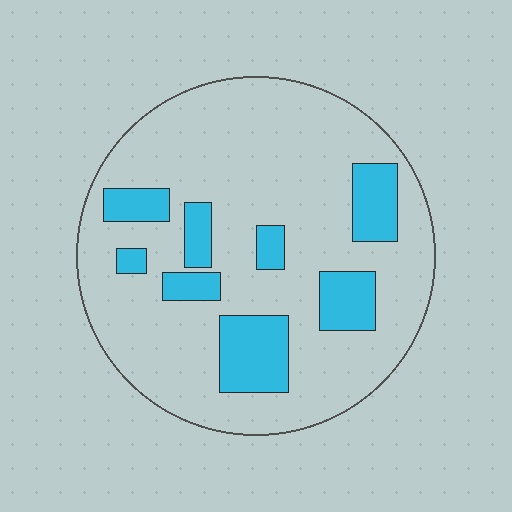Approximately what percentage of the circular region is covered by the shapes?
Approximately 20%.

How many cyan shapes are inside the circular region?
8.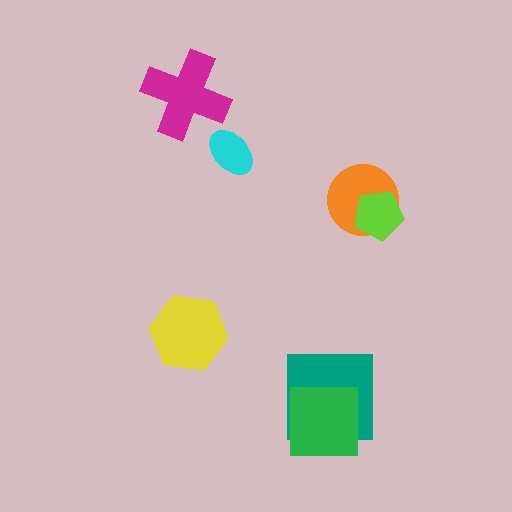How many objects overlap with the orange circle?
1 object overlaps with the orange circle.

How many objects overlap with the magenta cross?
0 objects overlap with the magenta cross.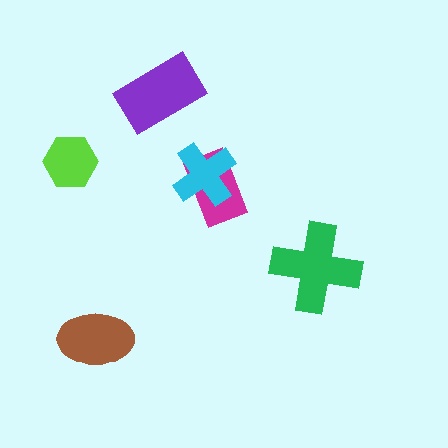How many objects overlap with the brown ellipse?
0 objects overlap with the brown ellipse.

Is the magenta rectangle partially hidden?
Yes, it is partially covered by another shape.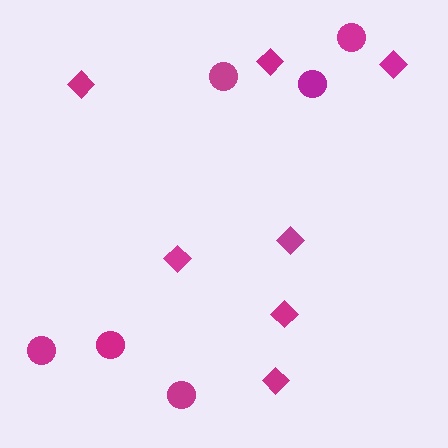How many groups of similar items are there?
There are 2 groups: one group of diamonds (7) and one group of circles (6).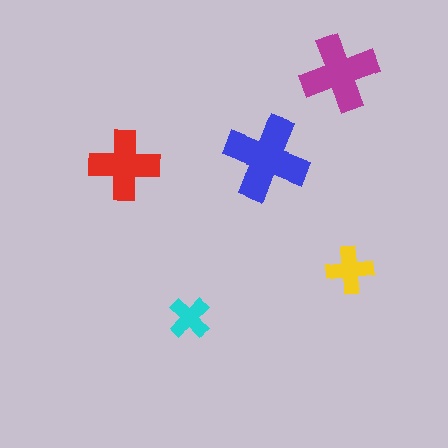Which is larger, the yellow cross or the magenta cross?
The magenta one.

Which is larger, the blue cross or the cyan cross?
The blue one.